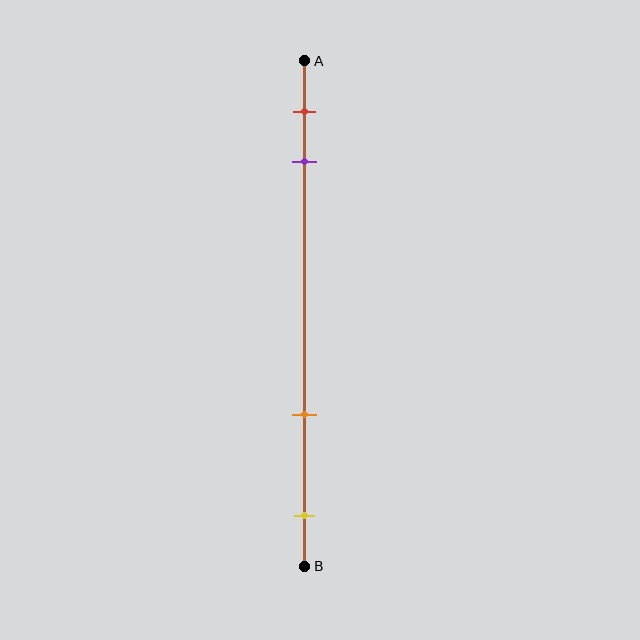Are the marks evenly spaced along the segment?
No, the marks are not evenly spaced.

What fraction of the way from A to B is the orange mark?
The orange mark is approximately 70% (0.7) of the way from A to B.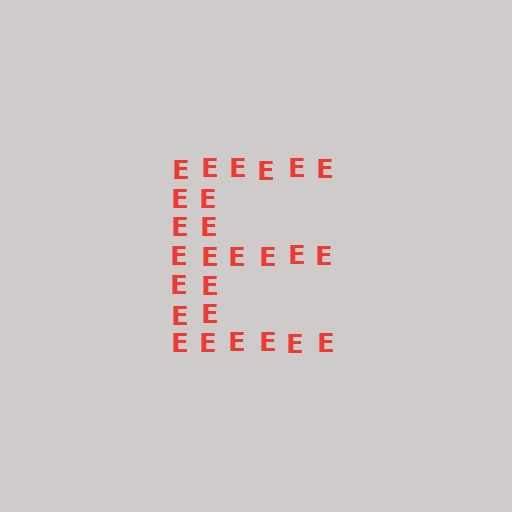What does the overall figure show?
The overall figure shows the letter E.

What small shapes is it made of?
It is made of small letter E's.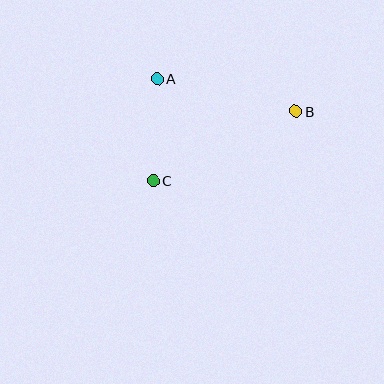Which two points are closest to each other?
Points A and C are closest to each other.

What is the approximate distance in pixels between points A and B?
The distance between A and B is approximately 143 pixels.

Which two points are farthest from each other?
Points B and C are farthest from each other.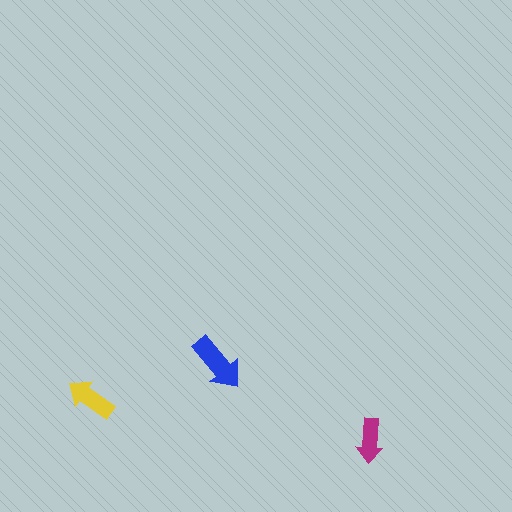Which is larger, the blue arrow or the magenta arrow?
The blue one.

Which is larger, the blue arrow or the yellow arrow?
The blue one.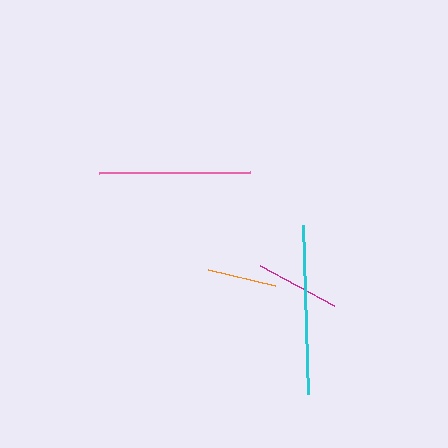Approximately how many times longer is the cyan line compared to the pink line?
The cyan line is approximately 1.1 times the length of the pink line.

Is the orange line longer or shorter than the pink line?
The pink line is longer than the orange line.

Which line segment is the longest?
The cyan line is the longest at approximately 169 pixels.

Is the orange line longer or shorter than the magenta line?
The magenta line is longer than the orange line.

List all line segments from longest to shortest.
From longest to shortest: cyan, pink, magenta, orange.